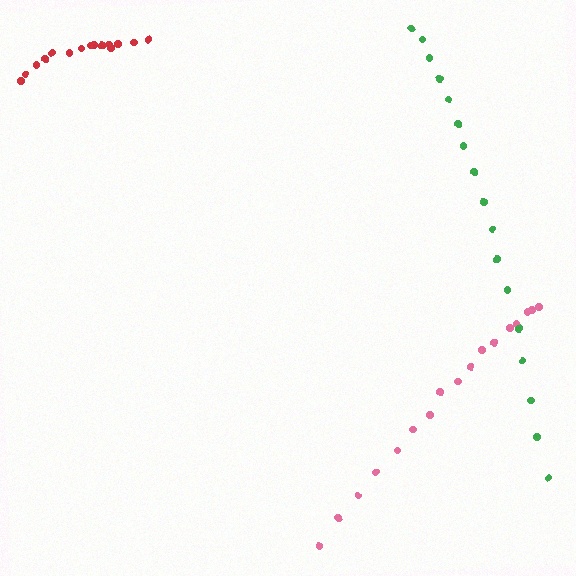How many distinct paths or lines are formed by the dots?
There are 3 distinct paths.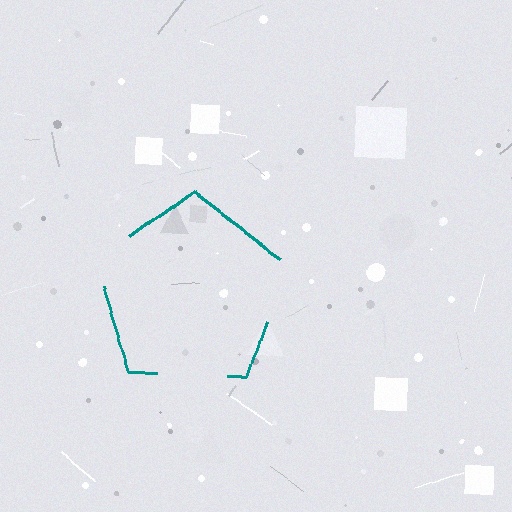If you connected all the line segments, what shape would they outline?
They would outline a pentagon.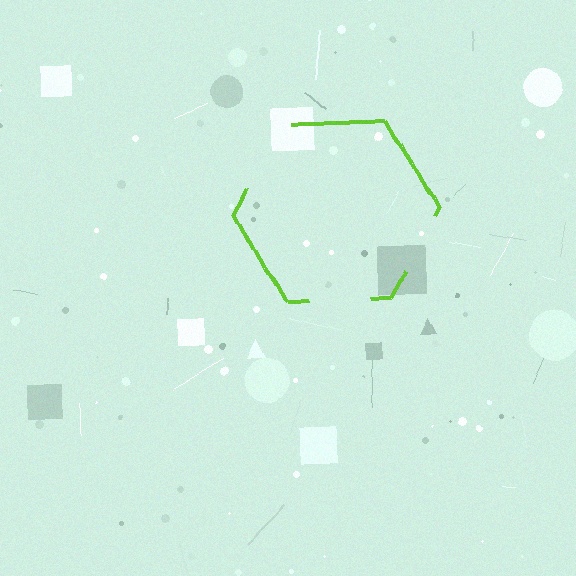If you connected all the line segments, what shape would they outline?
They would outline a hexagon.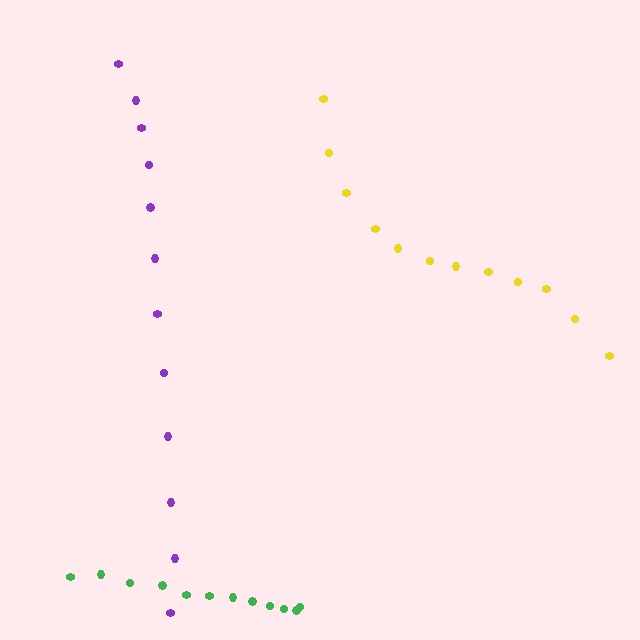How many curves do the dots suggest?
There are 3 distinct paths.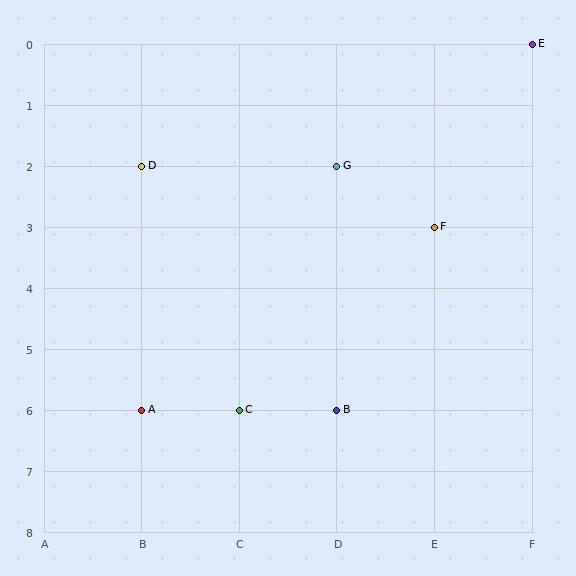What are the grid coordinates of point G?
Point G is at grid coordinates (D, 2).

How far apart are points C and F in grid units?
Points C and F are 2 columns and 3 rows apart (about 3.6 grid units diagonally).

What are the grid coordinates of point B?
Point B is at grid coordinates (D, 6).